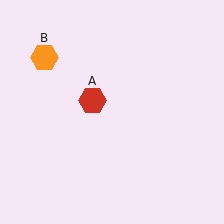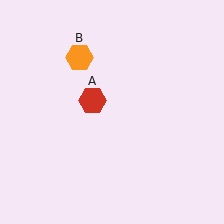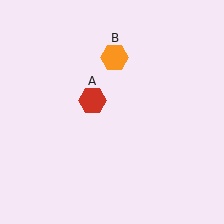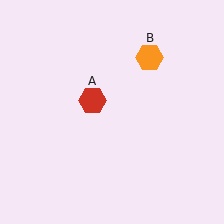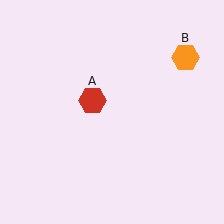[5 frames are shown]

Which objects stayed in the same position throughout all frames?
Red hexagon (object A) remained stationary.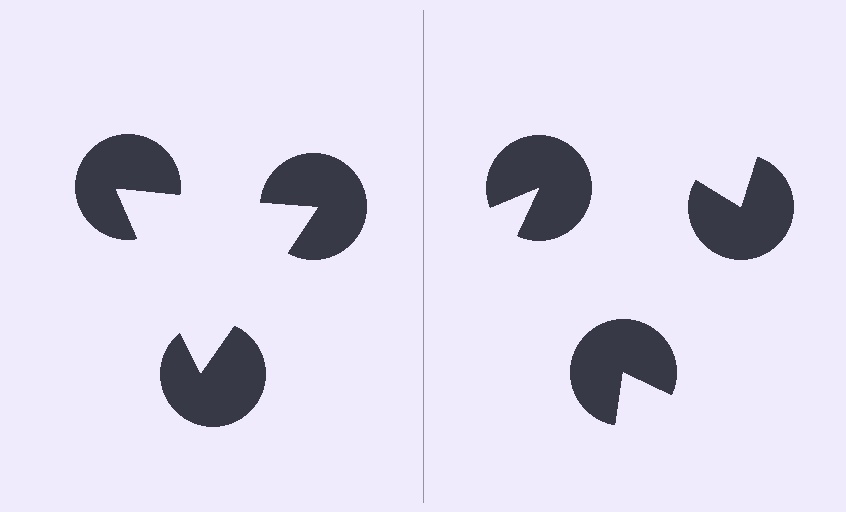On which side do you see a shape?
An illusory triangle appears on the left side. On the right side the wedge cuts are rotated, so no coherent shape forms.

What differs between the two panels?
The pac-man discs are positioned identically on both sides; only the wedge orientations differ. On the left they align to a triangle; on the right they are misaligned.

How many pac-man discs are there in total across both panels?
6 — 3 on each side.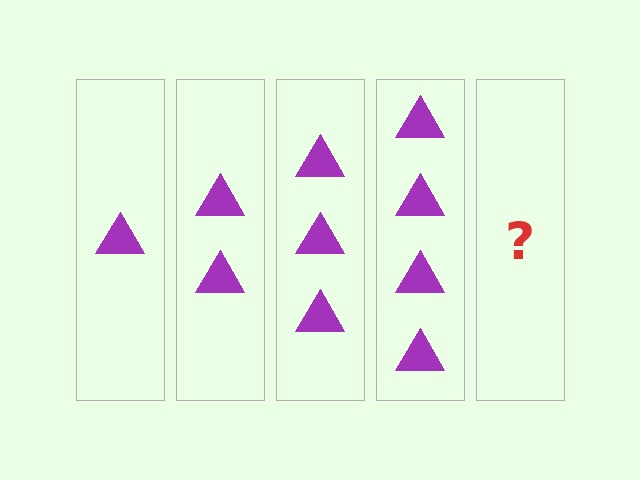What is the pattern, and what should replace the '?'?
The pattern is that each step adds one more triangle. The '?' should be 5 triangles.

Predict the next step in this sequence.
The next step is 5 triangles.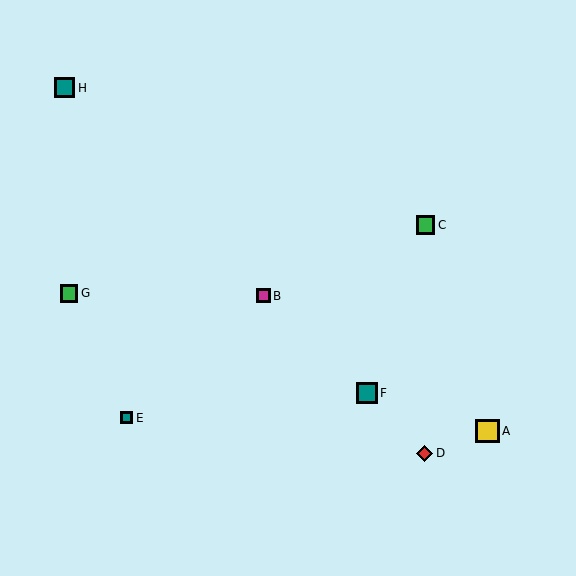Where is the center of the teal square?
The center of the teal square is at (65, 88).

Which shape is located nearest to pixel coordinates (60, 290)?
The green square (labeled G) at (69, 293) is nearest to that location.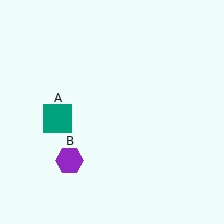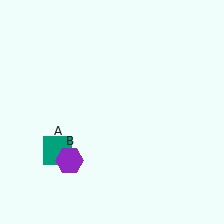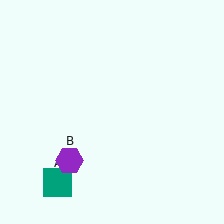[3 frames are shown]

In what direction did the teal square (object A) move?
The teal square (object A) moved down.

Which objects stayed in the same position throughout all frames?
Purple hexagon (object B) remained stationary.